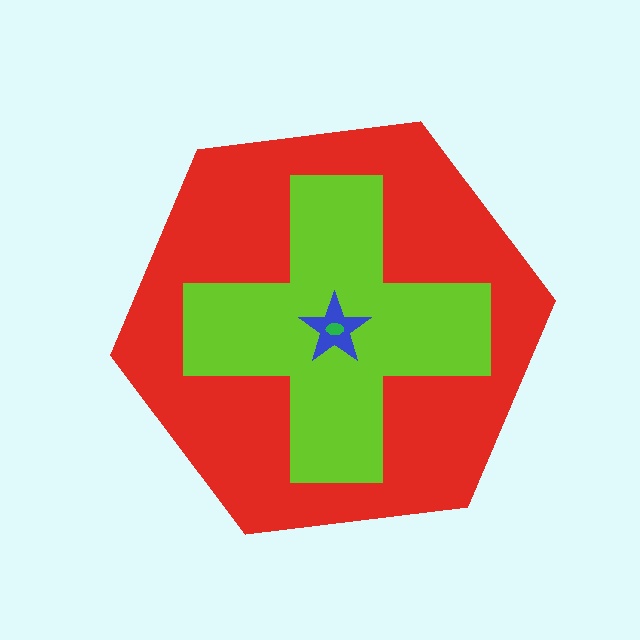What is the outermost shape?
The red hexagon.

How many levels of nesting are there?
4.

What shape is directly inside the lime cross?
The blue star.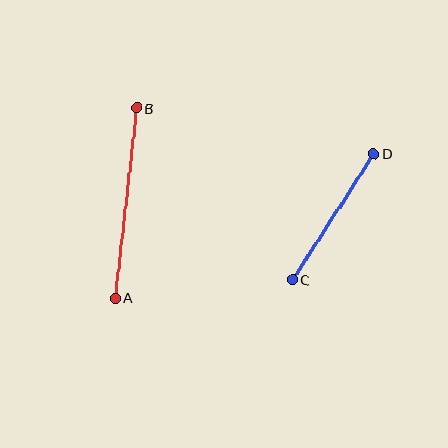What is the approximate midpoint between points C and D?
The midpoint is at approximately (333, 217) pixels.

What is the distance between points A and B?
The distance is approximately 191 pixels.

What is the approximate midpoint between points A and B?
The midpoint is at approximately (126, 203) pixels.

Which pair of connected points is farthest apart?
Points A and B are farthest apart.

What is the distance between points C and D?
The distance is approximately 150 pixels.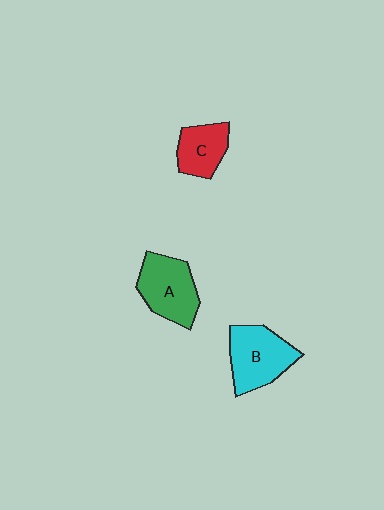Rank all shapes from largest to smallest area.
From largest to smallest: B (cyan), A (green), C (red).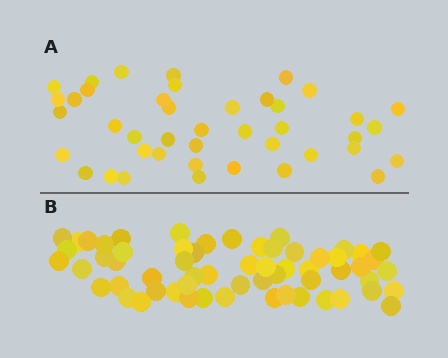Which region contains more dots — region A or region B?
Region B (the bottom region) has more dots.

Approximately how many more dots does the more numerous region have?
Region B has approximately 20 more dots than region A.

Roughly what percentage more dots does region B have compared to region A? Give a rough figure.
About 45% more.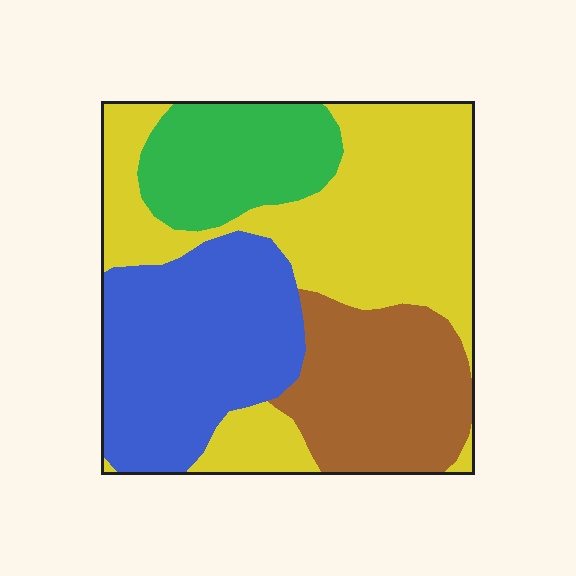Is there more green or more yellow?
Yellow.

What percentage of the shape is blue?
Blue takes up between a quarter and a half of the shape.